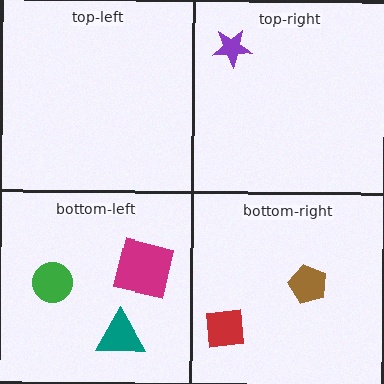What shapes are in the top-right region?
The purple star.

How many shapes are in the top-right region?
1.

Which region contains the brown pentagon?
The bottom-right region.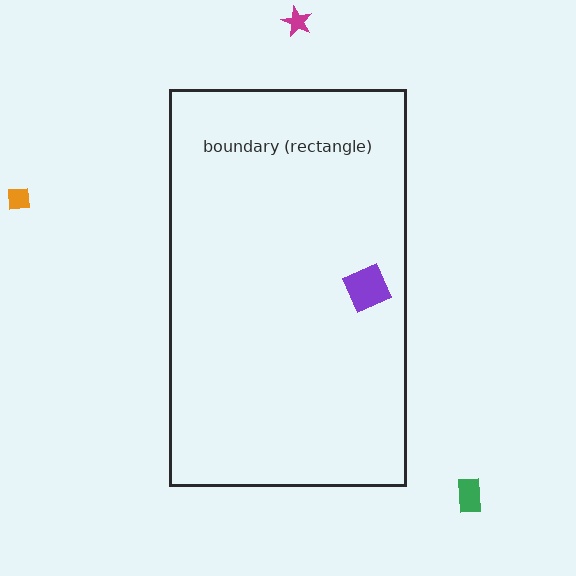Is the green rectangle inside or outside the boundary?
Outside.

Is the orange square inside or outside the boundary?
Outside.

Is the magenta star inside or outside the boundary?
Outside.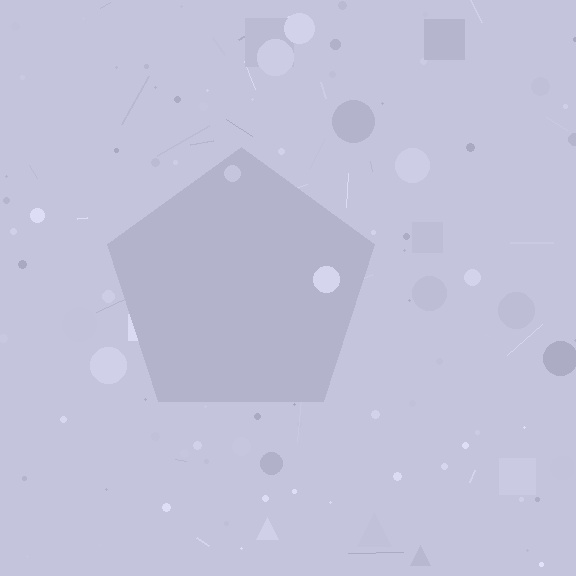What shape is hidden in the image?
A pentagon is hidden in the image.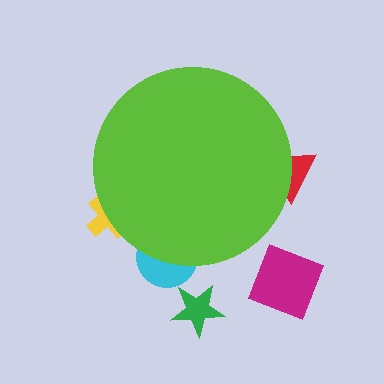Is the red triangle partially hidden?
Yes, the red triangle is partially hidden behind the lime circle.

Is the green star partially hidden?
No, the green star is fully visible.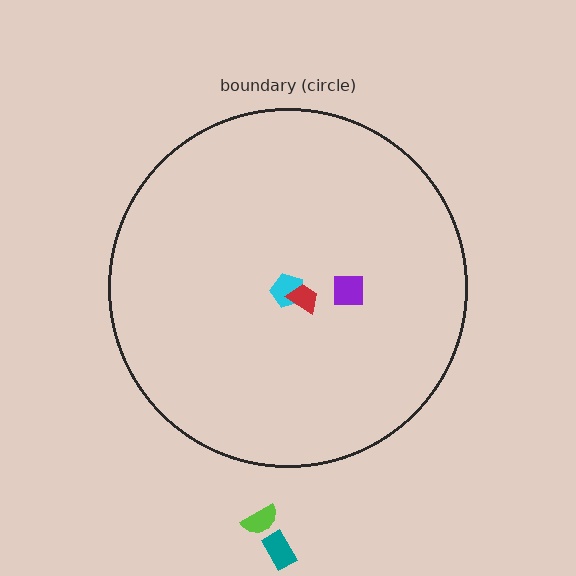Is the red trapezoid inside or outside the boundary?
Inside.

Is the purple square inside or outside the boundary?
Inside.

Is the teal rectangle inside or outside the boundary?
Outside.